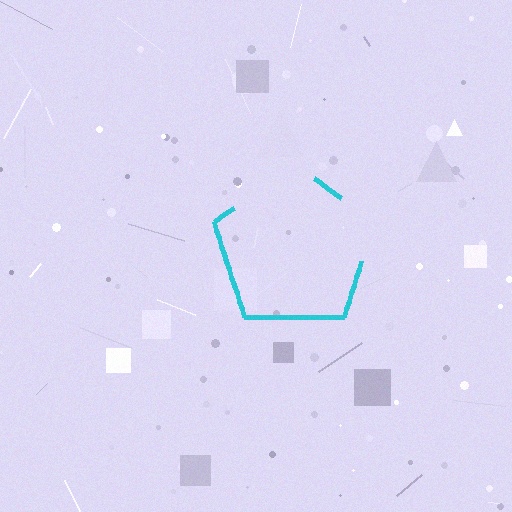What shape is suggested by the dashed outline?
The dashed outline suggests a pentagon.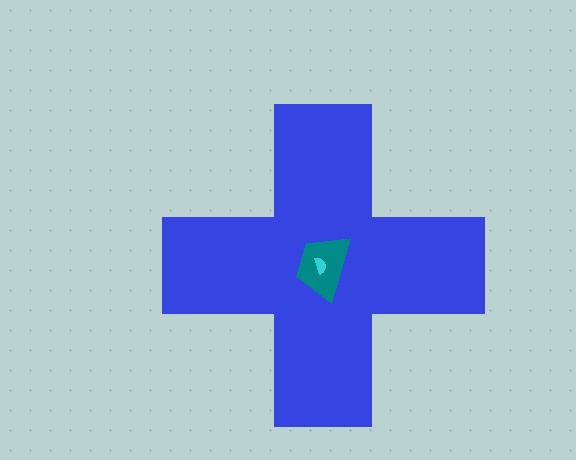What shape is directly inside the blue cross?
The teal trapezoid.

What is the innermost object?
The cyan semicircle.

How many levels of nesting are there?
3.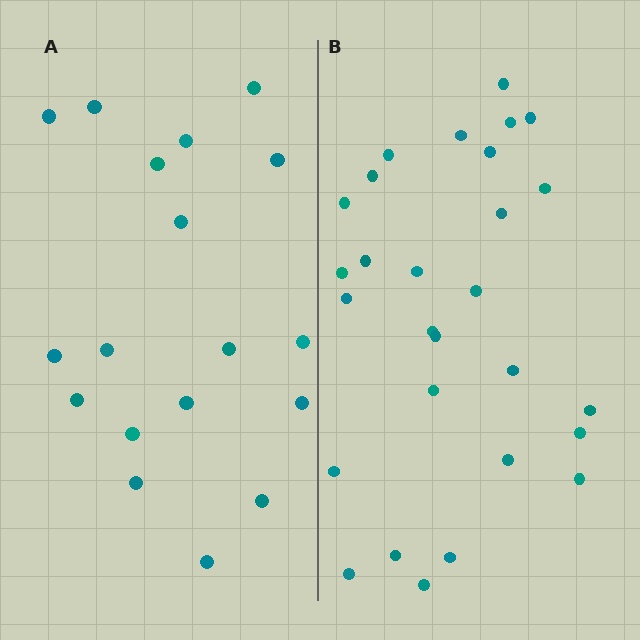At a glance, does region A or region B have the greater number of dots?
Region B (the right region) has more dots.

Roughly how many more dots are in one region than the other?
Region B has roughly 10 or so more dots than region A.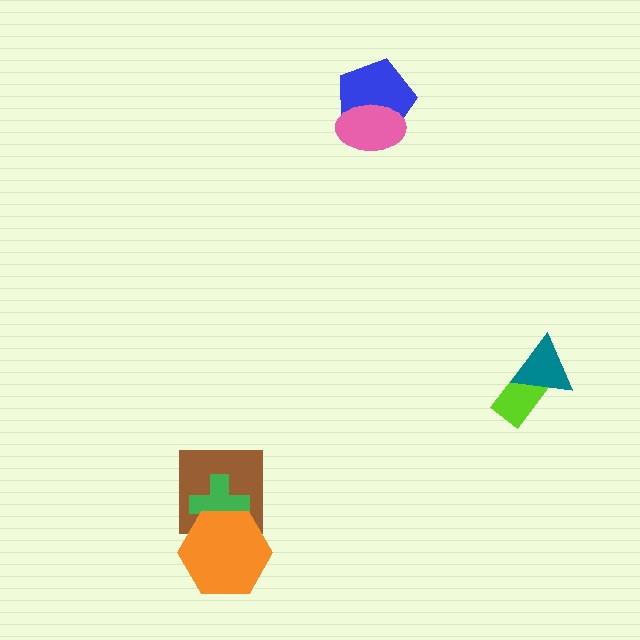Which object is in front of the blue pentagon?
The pink ellipse is in front of the blue pentagon.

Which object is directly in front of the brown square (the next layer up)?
The green cross is directly in front of the brown square.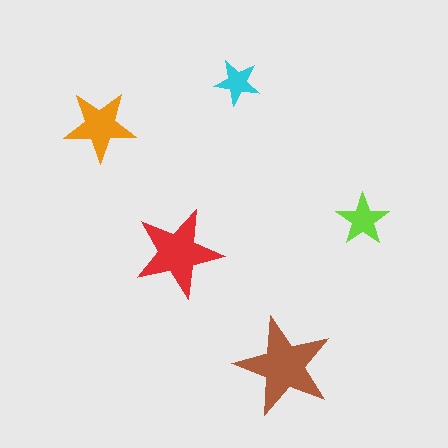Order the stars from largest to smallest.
the brown one, the red one, the orange one, the lime one, the cyan one.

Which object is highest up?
The cyan star is topmost.